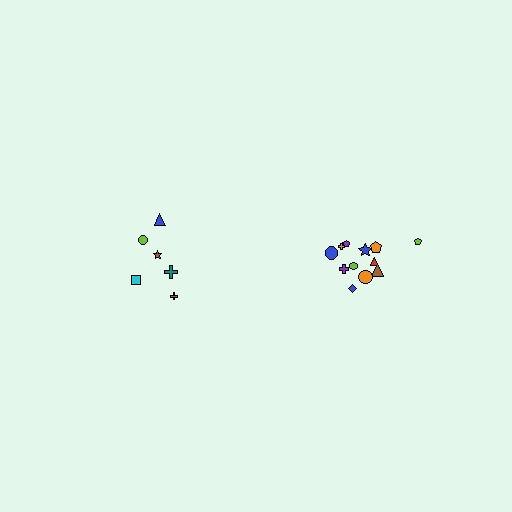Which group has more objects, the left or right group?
The right group.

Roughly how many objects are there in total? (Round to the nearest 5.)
Roughly 20 objects in total.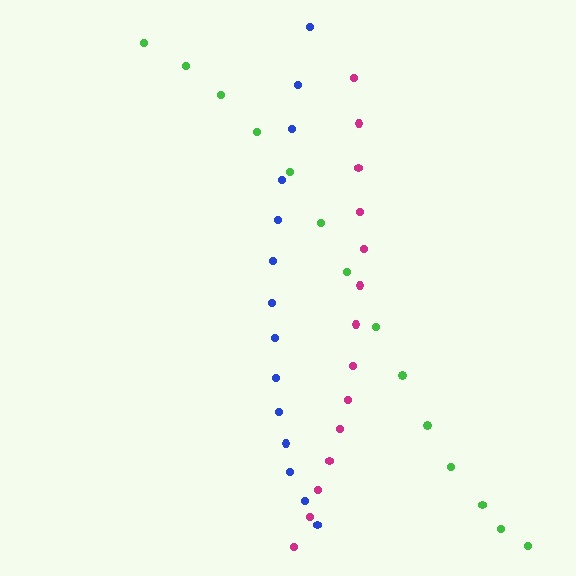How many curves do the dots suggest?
There are 3 distinct paths.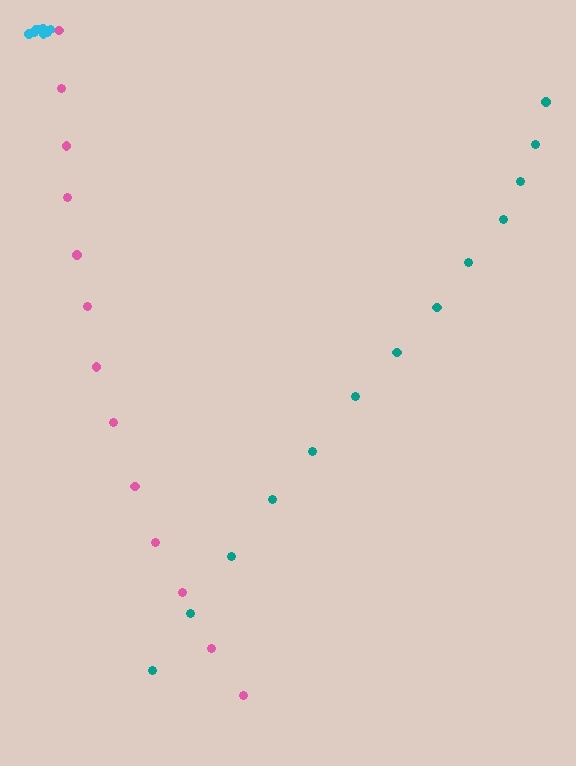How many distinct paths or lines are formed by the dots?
There are 3 distinct paths.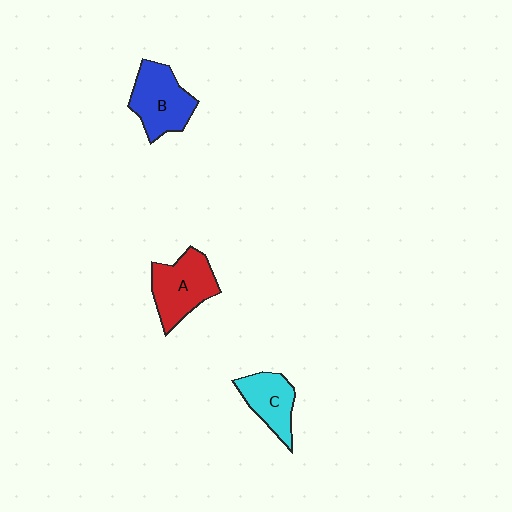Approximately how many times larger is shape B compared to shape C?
Approximately 1.3 times.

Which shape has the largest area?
Shape B (blue).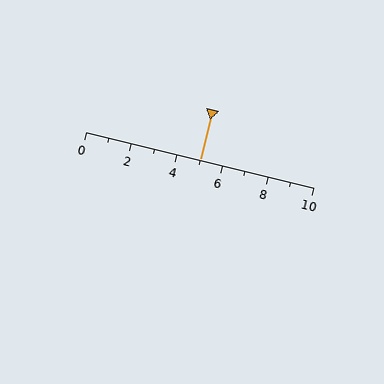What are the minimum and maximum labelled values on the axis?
The axis runs from 0 to 10.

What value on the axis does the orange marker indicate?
The marker indicates approximately 5.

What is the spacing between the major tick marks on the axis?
The major ticks are spaced 2 apart.